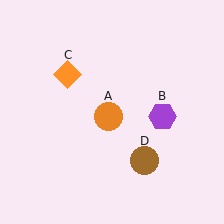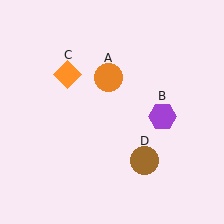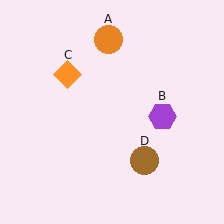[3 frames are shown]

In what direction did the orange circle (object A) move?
The orange circle (object A) moved up.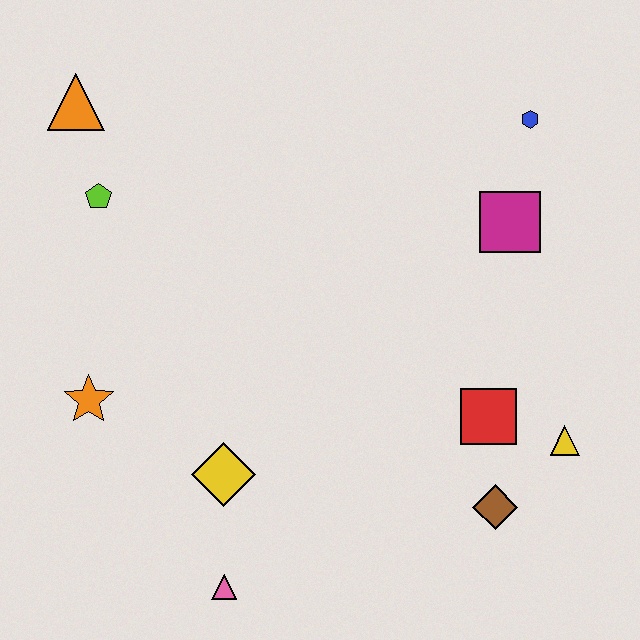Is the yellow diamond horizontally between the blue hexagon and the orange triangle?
Yes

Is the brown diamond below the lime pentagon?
Yes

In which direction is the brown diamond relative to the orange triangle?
The brown diamond is to the right of the orange triangle.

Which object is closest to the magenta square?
The blue hexagon is closest to the magenta square.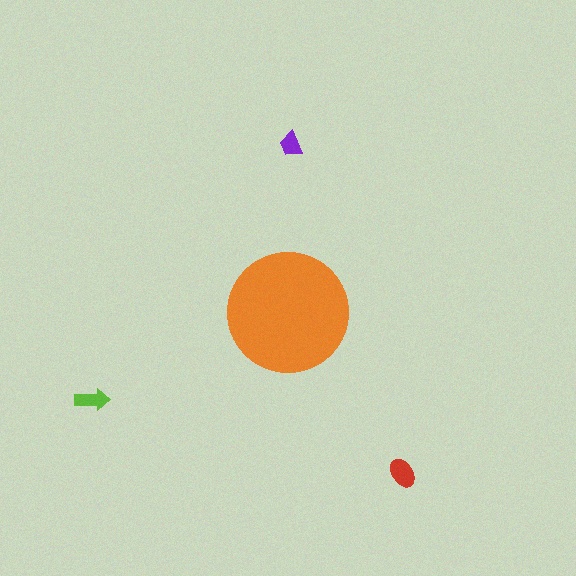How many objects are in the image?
There are 4 objects in the image.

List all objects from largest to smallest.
The orange circle, the red ellipse, the lime arrow, the purple trapezoid.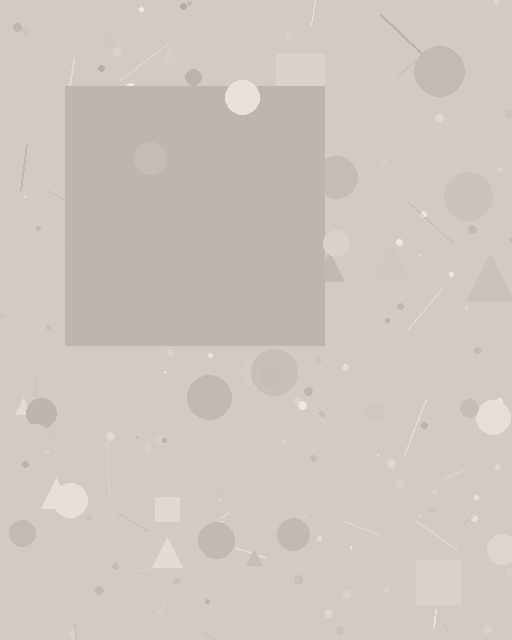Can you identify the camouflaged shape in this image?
The camouflaged shape is a square.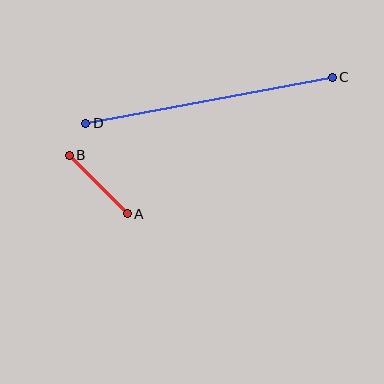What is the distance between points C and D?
The distance is approximately 251 pixels.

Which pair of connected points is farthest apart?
Points C and D are farthest apart.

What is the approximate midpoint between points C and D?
The midpoint is at approximately (209, 100) pixels.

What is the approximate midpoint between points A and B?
The midpoint is at approximately (98, 184) pixels.